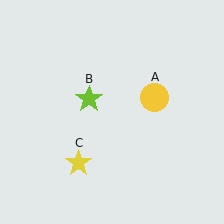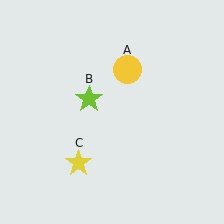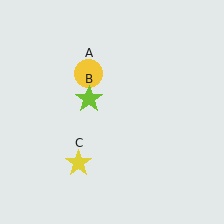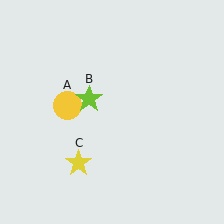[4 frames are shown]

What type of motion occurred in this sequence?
The yellow circle (object A) rotated counterclockwise around the center of the scene.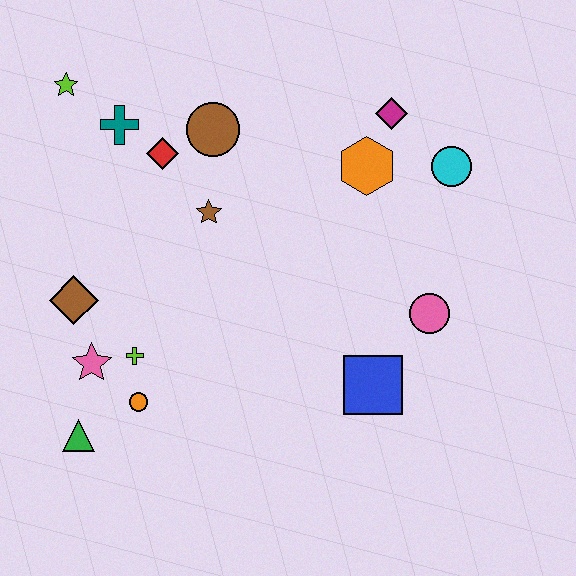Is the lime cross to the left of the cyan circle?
Yes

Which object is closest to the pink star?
The lime cross is closest to the pink star.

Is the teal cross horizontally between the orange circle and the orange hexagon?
No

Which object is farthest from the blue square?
The lime star is farthest from the blue square.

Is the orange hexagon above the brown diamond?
Yes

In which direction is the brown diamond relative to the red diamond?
The brown diamond is below the red diamond.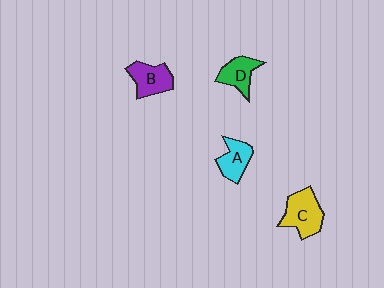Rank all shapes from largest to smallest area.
From largest to smallest: C (yellow), B (purple), A (cyan), D (green).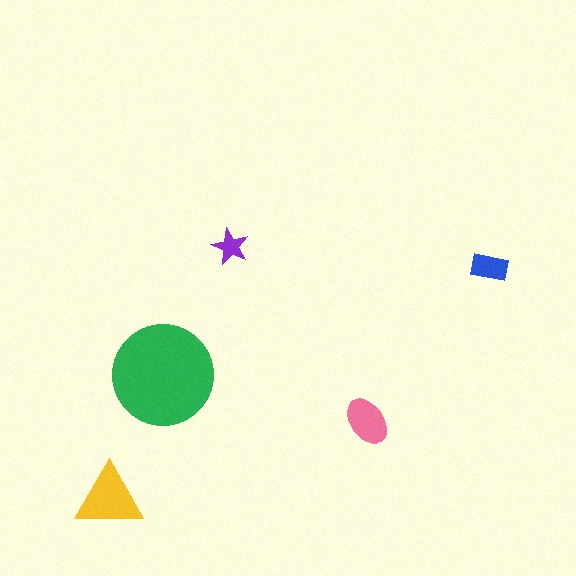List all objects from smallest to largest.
The purple star, the blue rectangle, the pink ellipse, the yellow triangle, the green circle.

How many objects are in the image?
There are 5 objects in the image.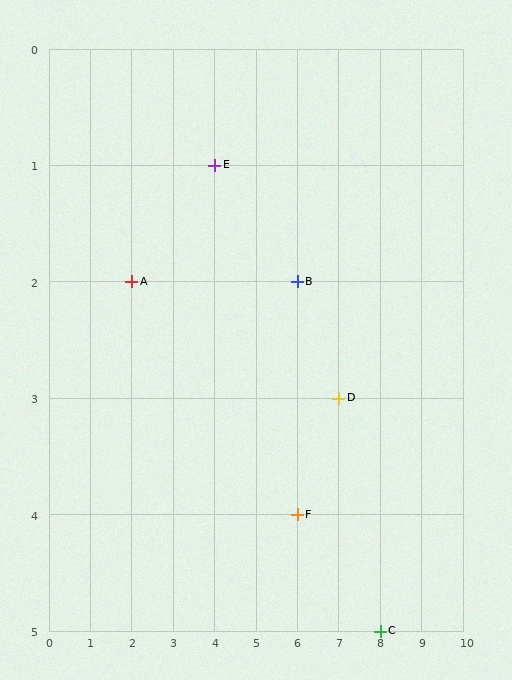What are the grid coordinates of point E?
Point E is at grid coordinates (4, 1).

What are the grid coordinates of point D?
Point D is at grid coordinates (7, 3).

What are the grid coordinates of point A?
Point A is at grid coordinates (2, 2).